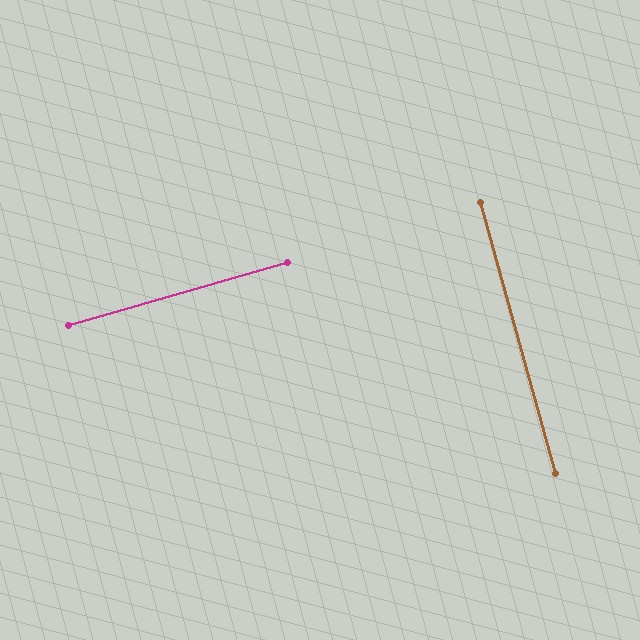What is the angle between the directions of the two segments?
Approximately 90 degrees.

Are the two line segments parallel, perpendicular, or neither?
Perpendicular — they meet at approximately 90°.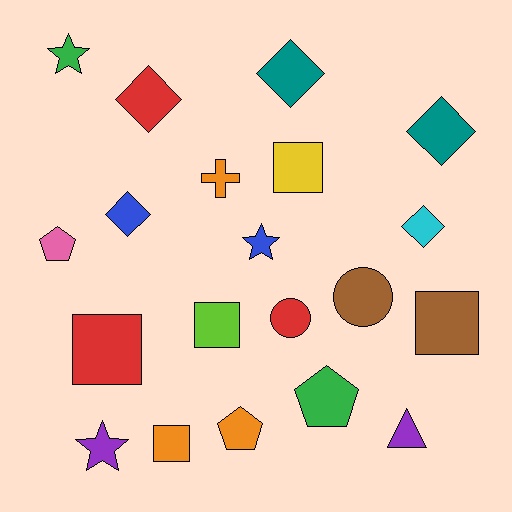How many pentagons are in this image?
There are 3 pentagons.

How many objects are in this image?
There are 20 objects.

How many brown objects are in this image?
There are 2 brown objects.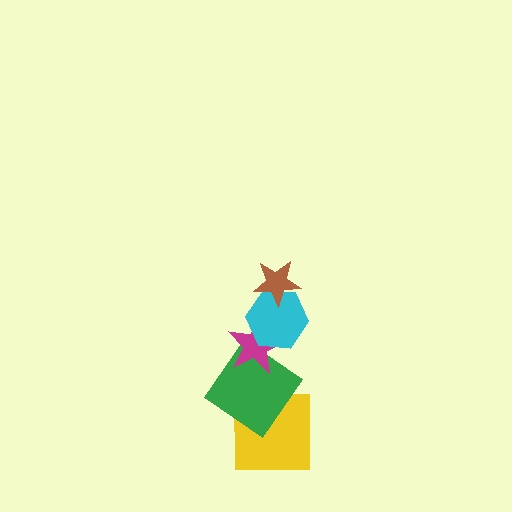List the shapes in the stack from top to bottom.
From top to bottom: the brown star, the cyan hexagon, the magenta star, the green diamond, the yellow square.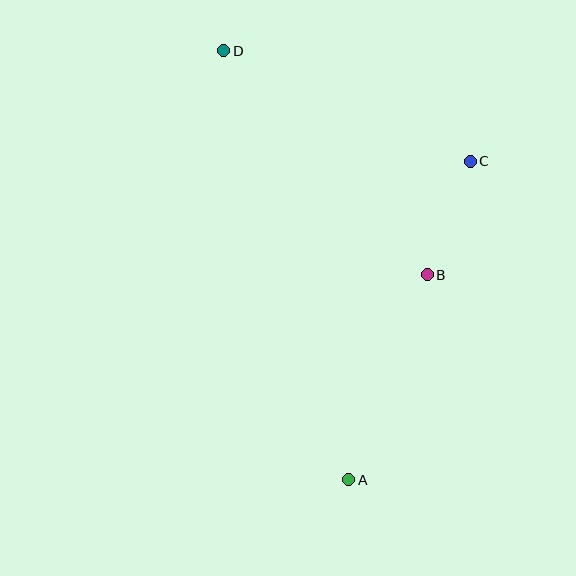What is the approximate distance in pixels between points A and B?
The distance between A and B is approximately 219 pixels.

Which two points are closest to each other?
Points B and C are closest to each other.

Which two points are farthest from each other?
Points A and D are farthest from each other.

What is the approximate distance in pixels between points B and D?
The distance between B and D is approximately 302 pixels.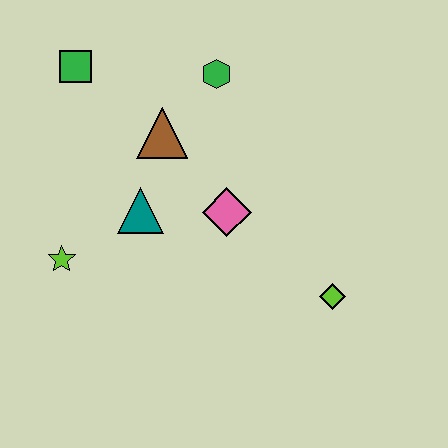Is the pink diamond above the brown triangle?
No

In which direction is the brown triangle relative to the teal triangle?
The brown triangle is above the teal triangle.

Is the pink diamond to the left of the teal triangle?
No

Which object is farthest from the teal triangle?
The lime diamond is farthest from the teal triangle.